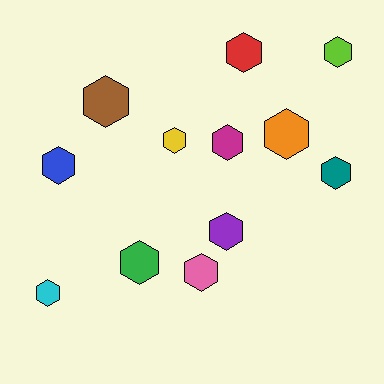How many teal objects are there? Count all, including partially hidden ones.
There is 1 teal object.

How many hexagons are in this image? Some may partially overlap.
There are 12 hexagons.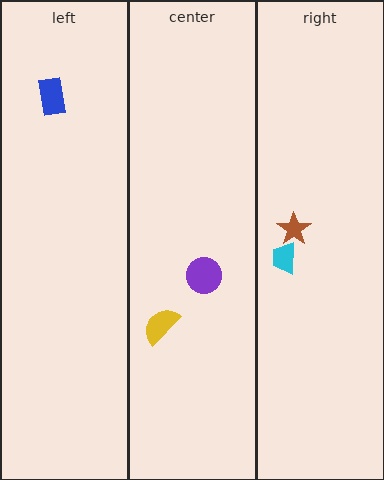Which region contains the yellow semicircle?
The center region.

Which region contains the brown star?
The right region.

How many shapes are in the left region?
1.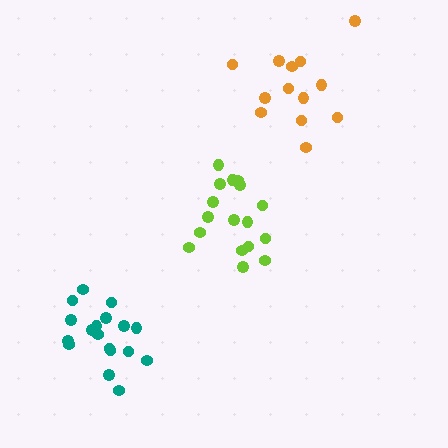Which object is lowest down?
The teal cluster is bottommost.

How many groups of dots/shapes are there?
There are 3 groups.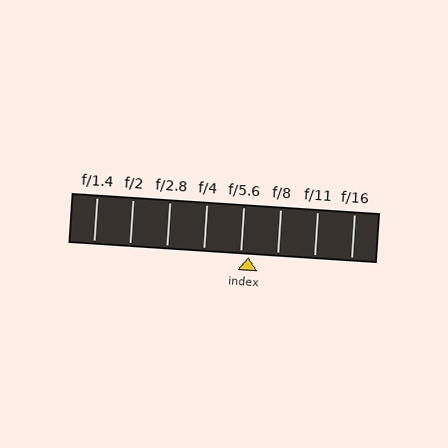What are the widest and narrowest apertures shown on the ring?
The widest aperture shown is f/1.4 and the narrowest is f/16.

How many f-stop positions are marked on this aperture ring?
There are 8 f-stop positions marked.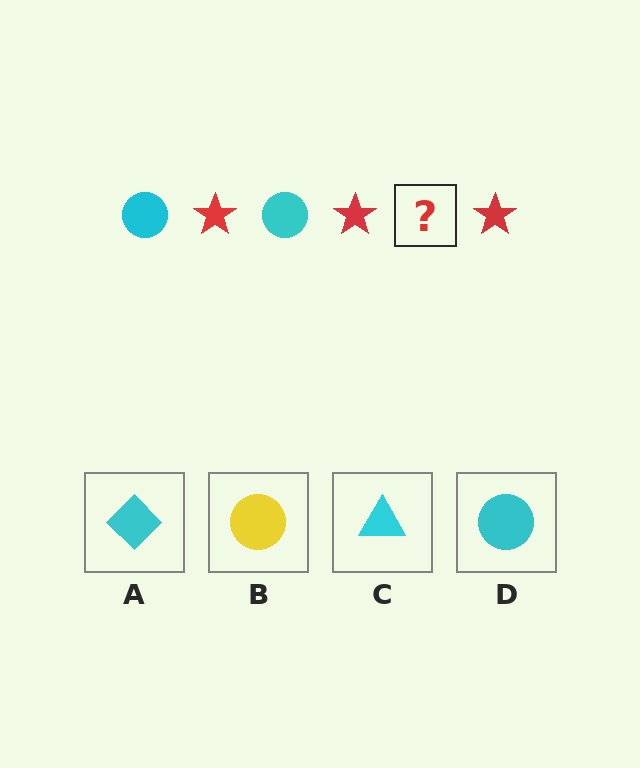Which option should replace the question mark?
Option D.